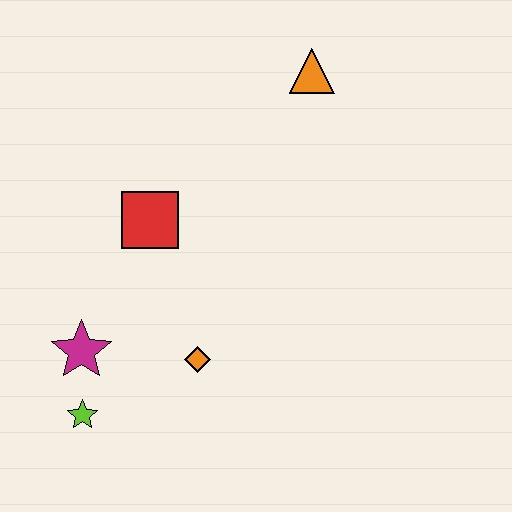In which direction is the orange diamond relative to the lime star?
The orange diamond is to the right of the lime star.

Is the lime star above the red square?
No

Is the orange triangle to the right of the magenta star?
Yes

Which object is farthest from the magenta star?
The orange triangle is farthest from the magenta star.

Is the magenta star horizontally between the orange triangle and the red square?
No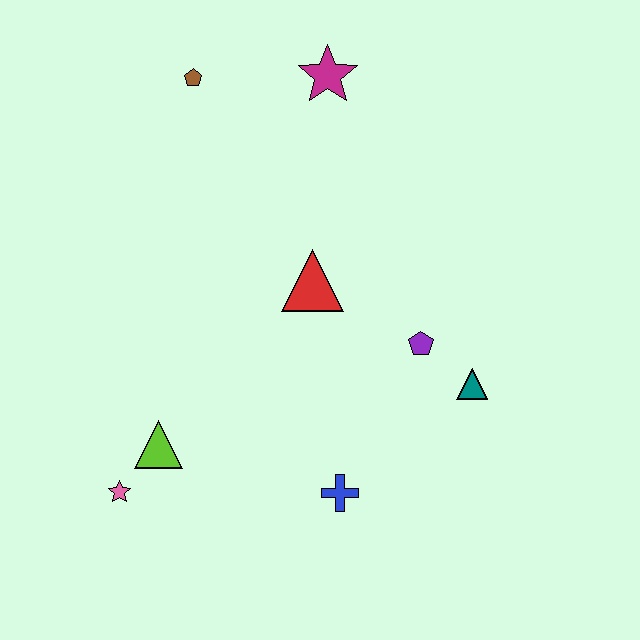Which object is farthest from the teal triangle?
The brown pentagon is farthest from the teal triangle.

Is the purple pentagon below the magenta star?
Yes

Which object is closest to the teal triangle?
The purple pentagon is closest to the teal triangle.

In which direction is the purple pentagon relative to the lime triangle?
The purple pentagon is to the right of the lime triangle.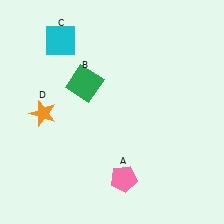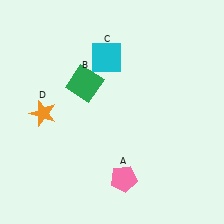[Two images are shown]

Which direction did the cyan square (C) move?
The cyan square (C) moved right.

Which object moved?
The cyan square (C) moved right.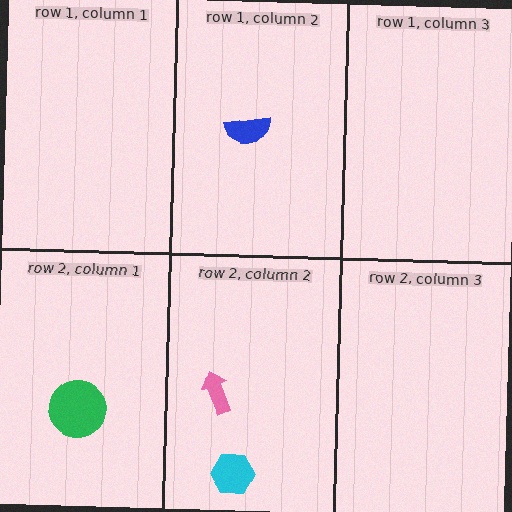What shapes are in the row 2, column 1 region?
The green circle.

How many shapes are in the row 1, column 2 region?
1.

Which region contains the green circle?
The row 2, column 1 region.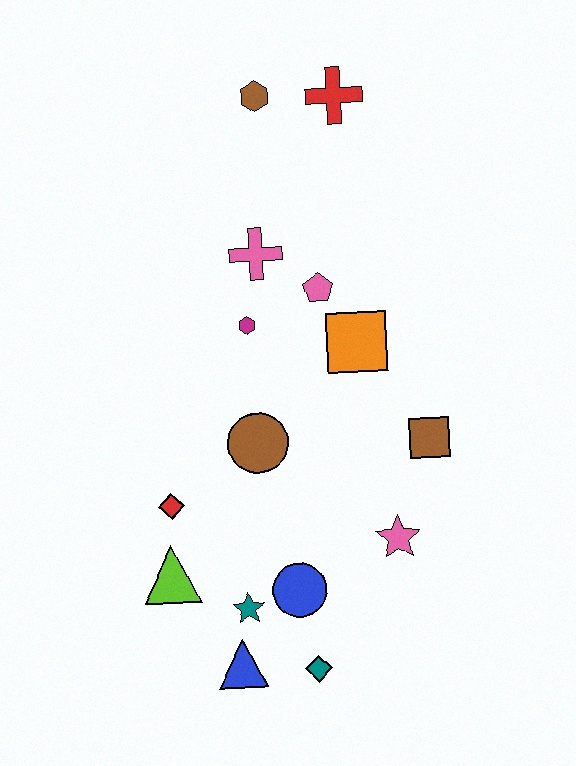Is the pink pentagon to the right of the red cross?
No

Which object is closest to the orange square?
The pink pentagon is closest to the orange square.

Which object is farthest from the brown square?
The brown hexagon is farthest from the brown square.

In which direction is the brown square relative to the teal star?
The brown square is to the right of the teal star.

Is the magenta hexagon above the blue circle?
Yes